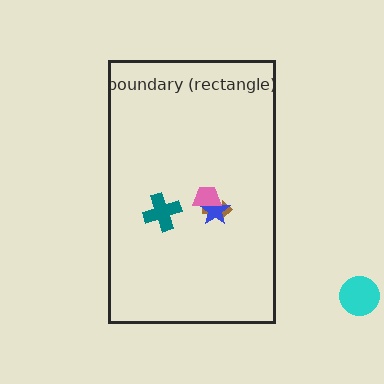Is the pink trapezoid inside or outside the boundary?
Inside.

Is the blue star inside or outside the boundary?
Inside.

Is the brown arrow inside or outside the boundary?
Inside.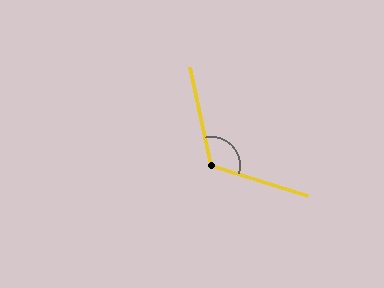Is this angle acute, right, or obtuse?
It is obtuse.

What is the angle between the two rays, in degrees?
Approximately 120 degrees.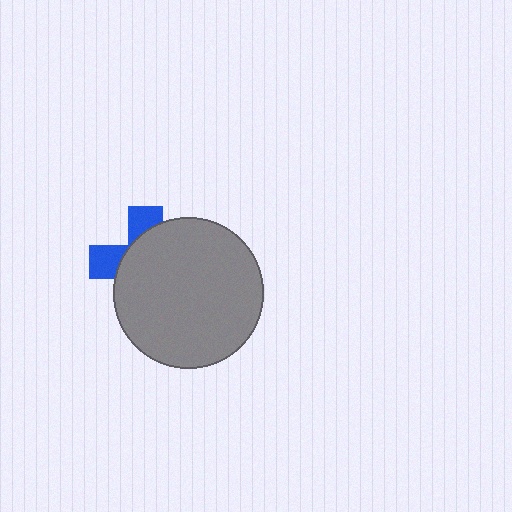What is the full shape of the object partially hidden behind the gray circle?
The partially hidden object is a blue cross.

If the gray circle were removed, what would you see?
You would see the complete blue cross.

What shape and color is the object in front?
The object in front is a gray circle.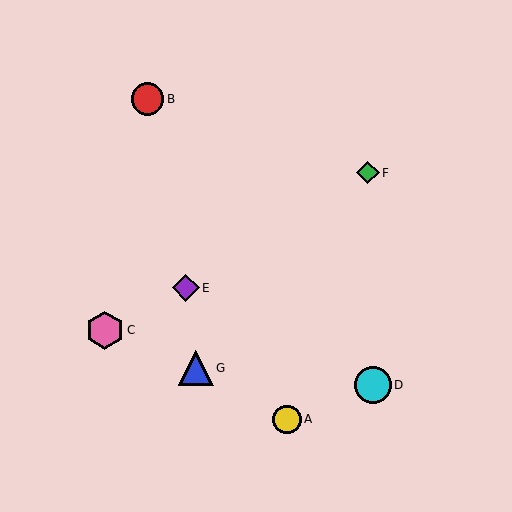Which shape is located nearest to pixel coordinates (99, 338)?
The pink hexagon (labeled C) at (105, 330) is nearest to that location.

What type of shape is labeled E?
Shape E is a purple diamond.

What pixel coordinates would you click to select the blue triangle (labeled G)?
Click at (196, 368) to select the blue triangle G.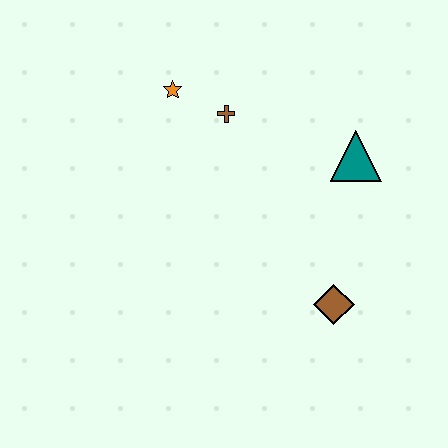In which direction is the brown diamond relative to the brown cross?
The brown diamond is below the brown cross.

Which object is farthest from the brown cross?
The brown diamond is farthest from the brown cross.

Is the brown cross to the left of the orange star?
No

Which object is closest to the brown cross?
The orange star is closest to the brown cross.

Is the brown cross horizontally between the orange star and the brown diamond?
Yes